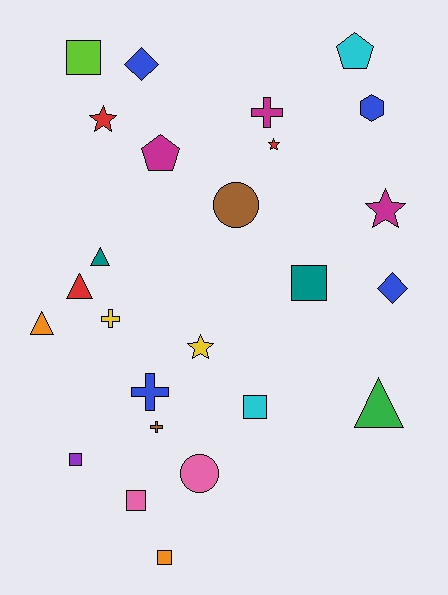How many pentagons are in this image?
There are 2 pentagons.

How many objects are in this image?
There are 25 objects.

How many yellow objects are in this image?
There are 2 yellow objects.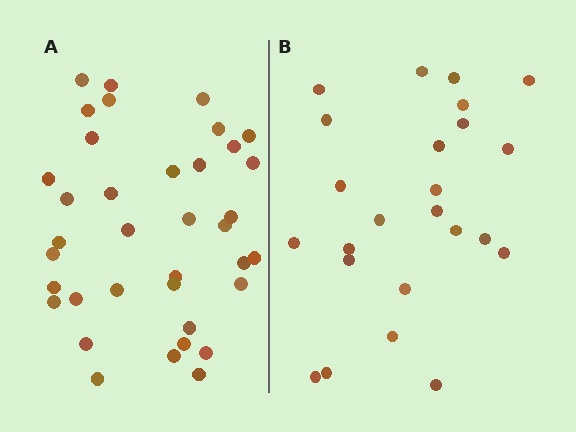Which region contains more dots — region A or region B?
Region A (the left region) has more dots.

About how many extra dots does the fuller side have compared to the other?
Region A has approximately 15 more dots than region B.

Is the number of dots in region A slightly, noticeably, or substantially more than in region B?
Region A has substantially more. The ratio is roughly 1.5 to 1.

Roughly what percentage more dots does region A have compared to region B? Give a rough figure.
About 55% more.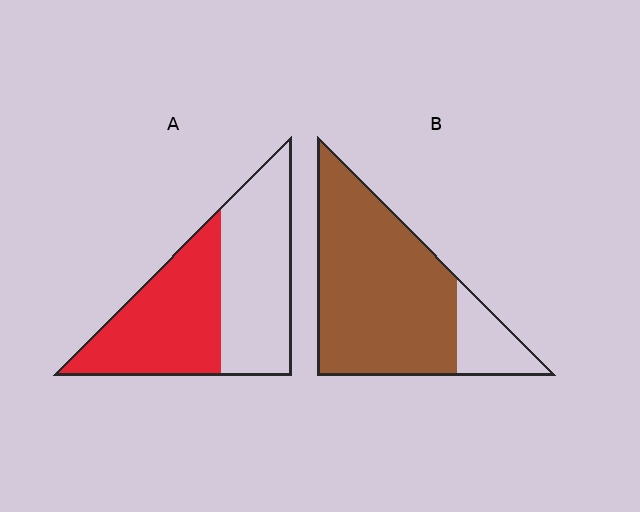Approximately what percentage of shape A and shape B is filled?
A is approximately 50% and B is approximately 85%.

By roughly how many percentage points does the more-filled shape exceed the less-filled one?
By roughly 35 percentage points (B over A).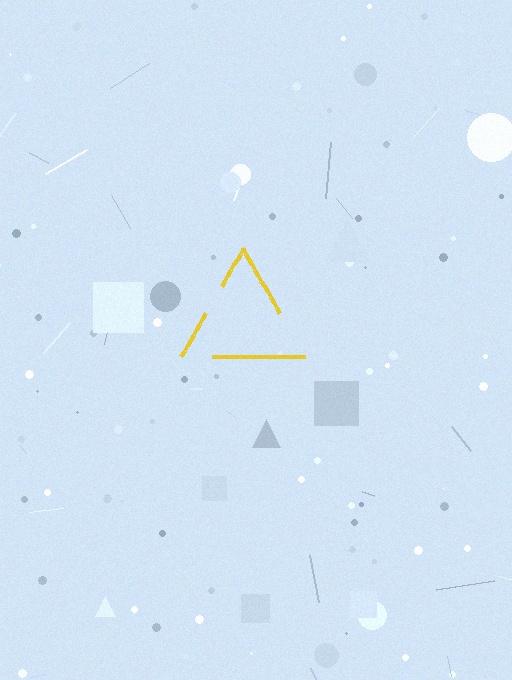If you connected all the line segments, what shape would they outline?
They would outline a triangle.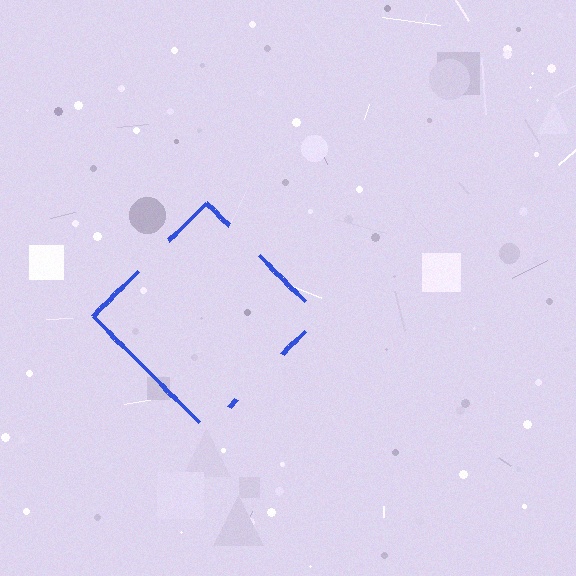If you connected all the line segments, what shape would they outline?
They would outline a diamond.